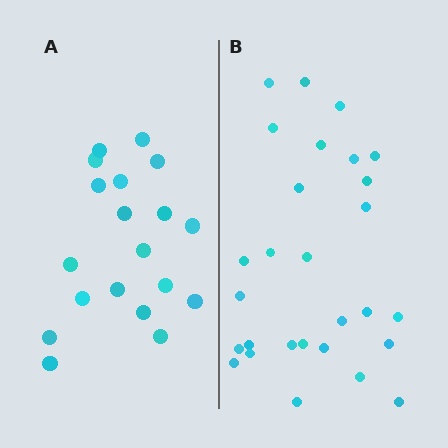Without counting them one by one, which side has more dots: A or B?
Region B (the right region) has more dots.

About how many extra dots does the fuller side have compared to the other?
Region B has roughly 8 or so more dots than region A.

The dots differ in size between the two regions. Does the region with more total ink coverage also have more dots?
No. Region A has more total ink coverage because its dots are larger, but region B actually contains more individual dots. Total area can be misleading — the number of items is what matters here.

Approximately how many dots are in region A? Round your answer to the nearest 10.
About 20 dots. (The exact count is 19, which rounds to 20.)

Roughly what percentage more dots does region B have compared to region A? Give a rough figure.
About 45% more.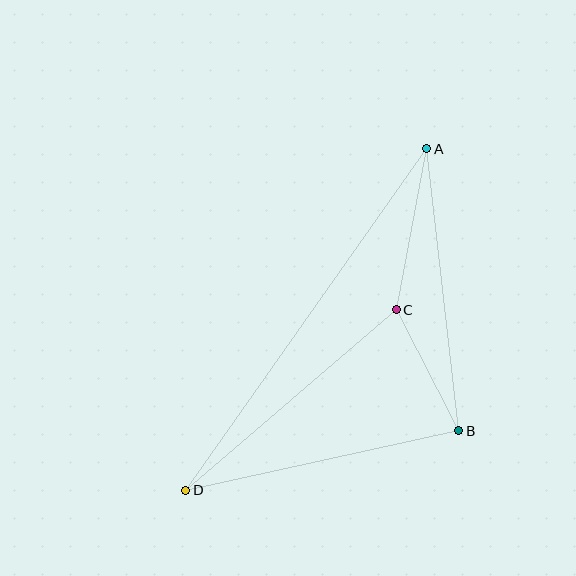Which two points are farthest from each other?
Points A and D are farthest from each other.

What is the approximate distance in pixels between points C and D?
The distance between C and D is approximately 277 pixels.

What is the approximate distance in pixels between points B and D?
The distance between B and D is approximately 279 pixels.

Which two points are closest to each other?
Points B and C are closest to each other.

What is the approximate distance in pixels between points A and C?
The distance between A and C is approximately 163 pixels.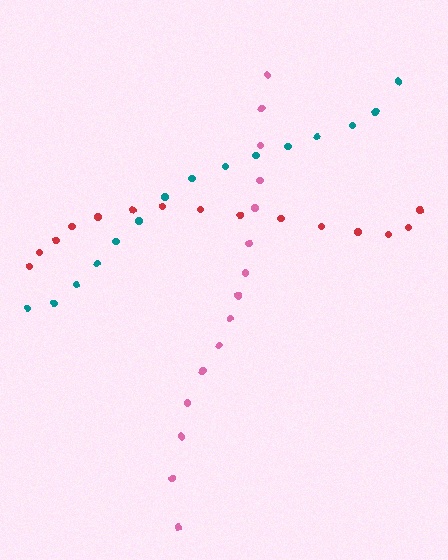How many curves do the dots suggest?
There are 3 distinct paths.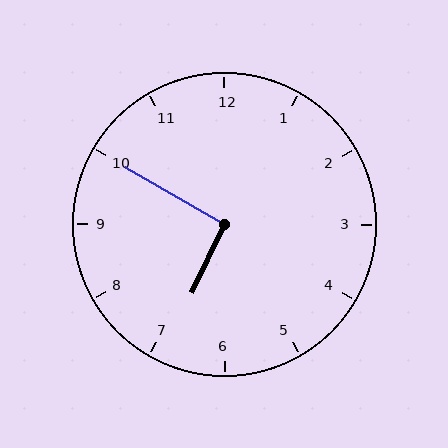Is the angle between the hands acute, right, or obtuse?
It is right.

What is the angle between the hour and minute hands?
Approximately 95 degrees.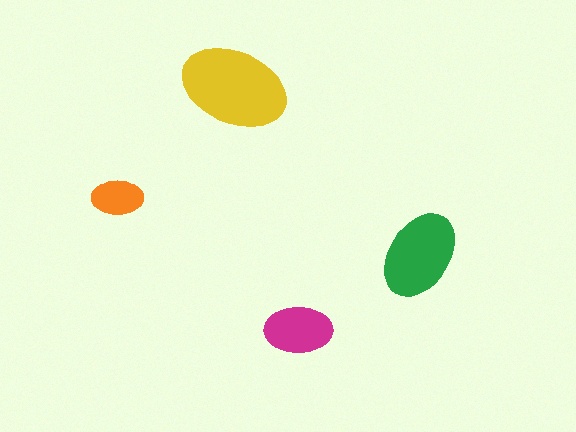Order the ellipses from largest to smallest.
the yellow one, the green one, the magenta one, the orange one.